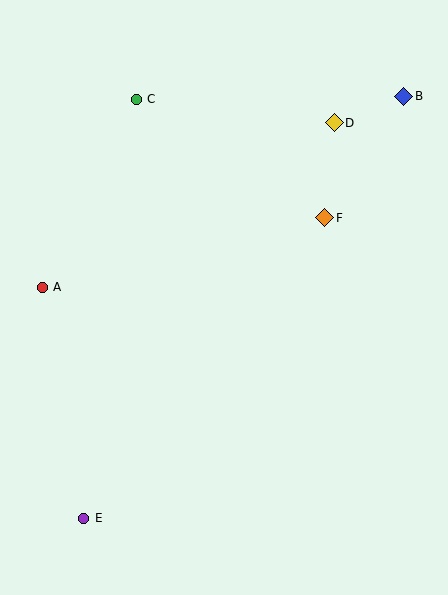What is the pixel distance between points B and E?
The distance between B and E is 529 pixels.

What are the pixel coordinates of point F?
Point F is at (325, 218).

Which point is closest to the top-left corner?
Point C is closest to the top-left corner.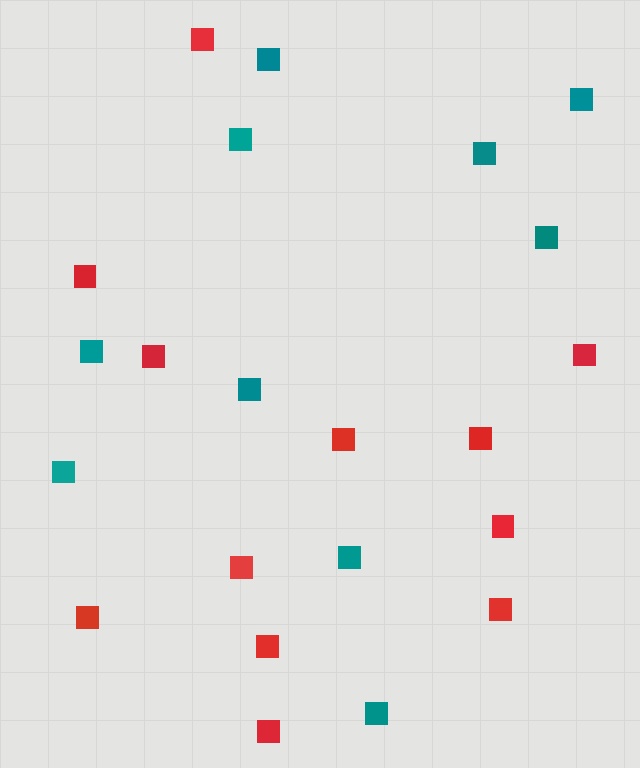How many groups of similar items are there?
There are 2 groups: one group of red squares (12) and one group of teal squares (10).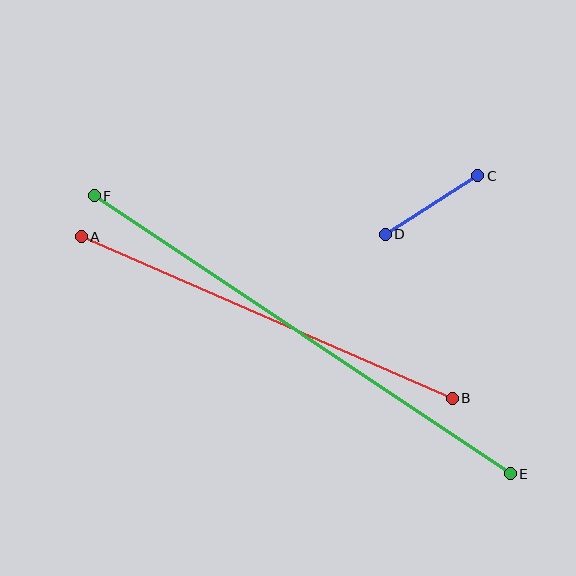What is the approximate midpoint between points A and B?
The midpoint is at approximately (267, 317) pixels.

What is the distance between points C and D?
The distance is approximately 109 pixels.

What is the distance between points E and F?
The distance is approximately 500 pixels.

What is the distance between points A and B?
The distance is approximately 405 pixels.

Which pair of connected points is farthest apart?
Points E and F are farthest apart.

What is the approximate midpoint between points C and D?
The midpoint is at approximately (432, 205) pixels.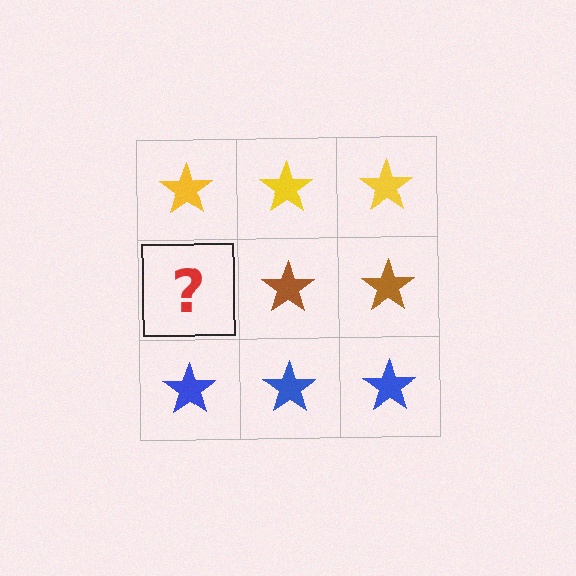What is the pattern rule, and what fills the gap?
The rule is that each row has a consistent color. The gap should be filled with a brown star.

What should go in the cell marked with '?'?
The missing cell should contain a brown star.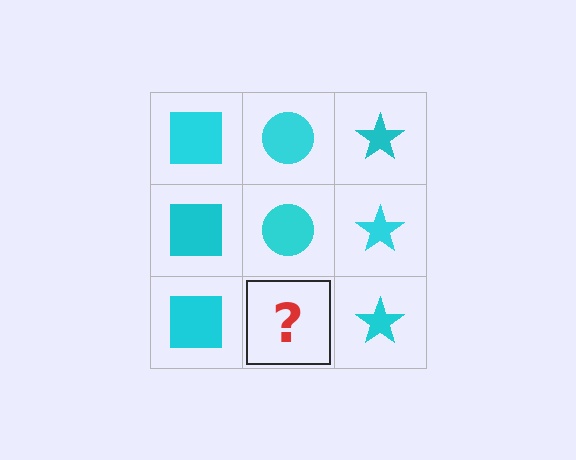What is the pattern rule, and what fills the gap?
The rule is that each column has a consistent shape. The gap should be filled with a cyan circle.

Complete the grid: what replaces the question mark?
The question mark should be replaced with a cyan circle.